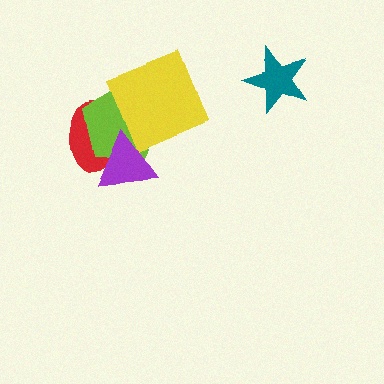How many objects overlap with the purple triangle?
2 objects overlap with the purple triangle.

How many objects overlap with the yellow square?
1 object overlaps with the yellow square.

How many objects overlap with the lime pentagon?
3 objects overlap with the lime pentagon.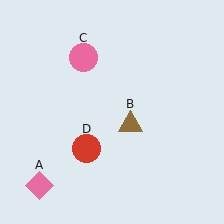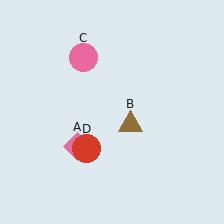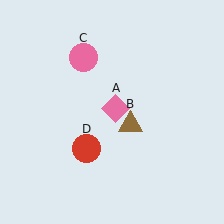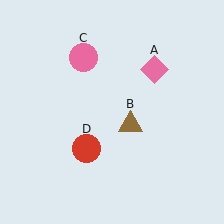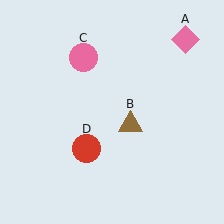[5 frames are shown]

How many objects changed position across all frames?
1 object changed position: pink diamond (object A).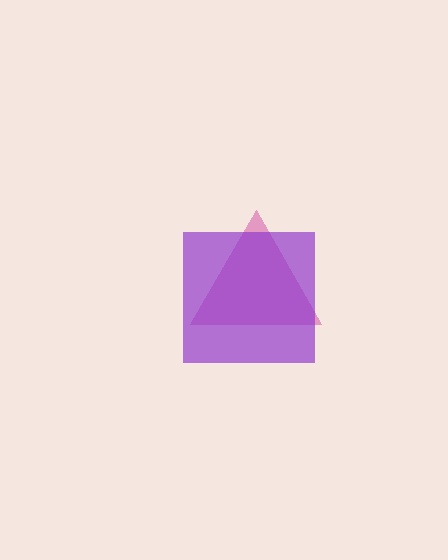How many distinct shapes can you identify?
There are 2 distinct shapes: a magenta triangle, a purple square.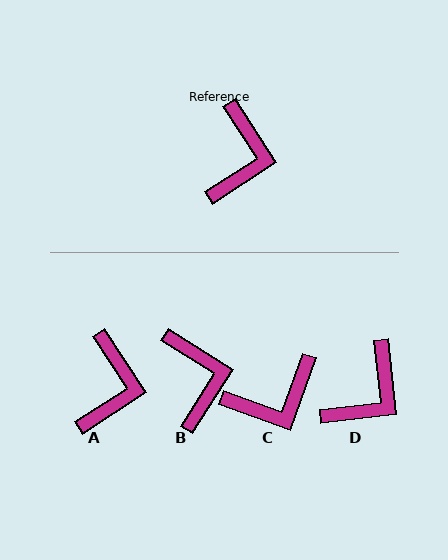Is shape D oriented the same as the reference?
No, it is off by about 27 degrees.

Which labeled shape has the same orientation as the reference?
A.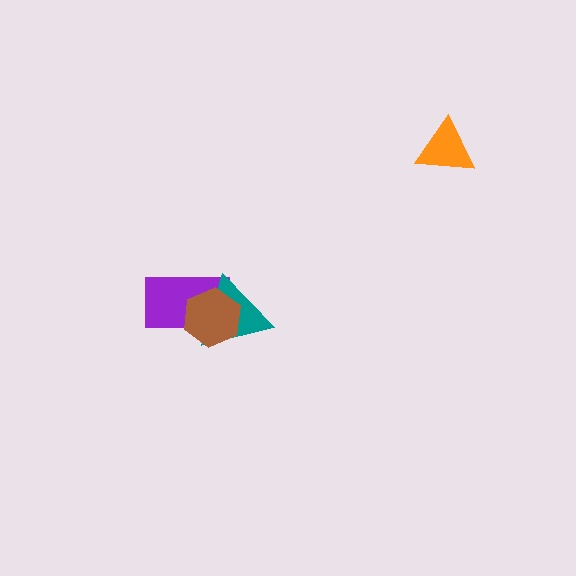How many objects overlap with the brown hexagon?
2 objects overlap with the brown hexagon.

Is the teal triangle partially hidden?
Yes, it is partially covered by another shape.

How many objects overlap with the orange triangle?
0 objects overlap with the orange triangle.